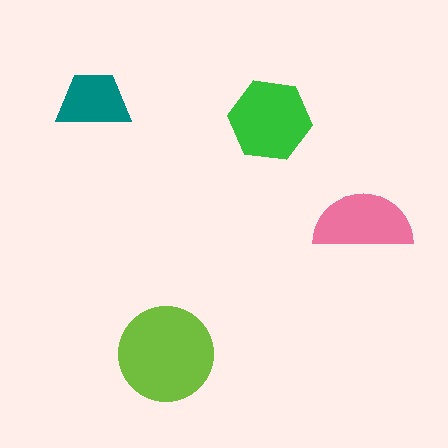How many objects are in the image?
There are 4 objects in the image.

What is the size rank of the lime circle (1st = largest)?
1st.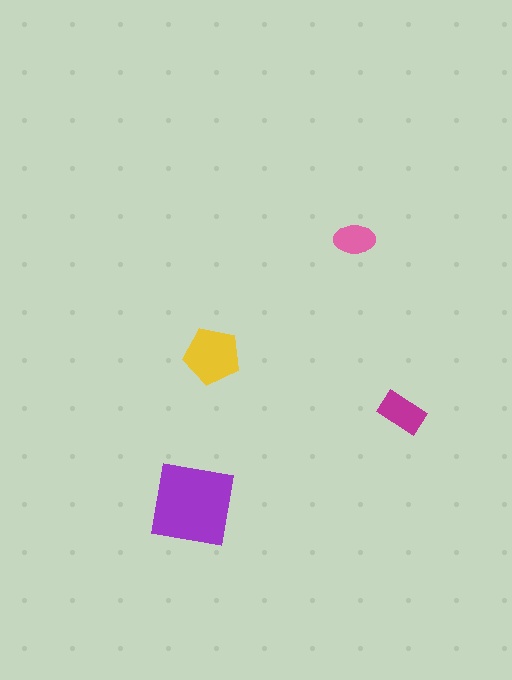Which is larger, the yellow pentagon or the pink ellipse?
The yellow pentagon.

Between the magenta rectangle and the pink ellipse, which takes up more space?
The magenta rectangle.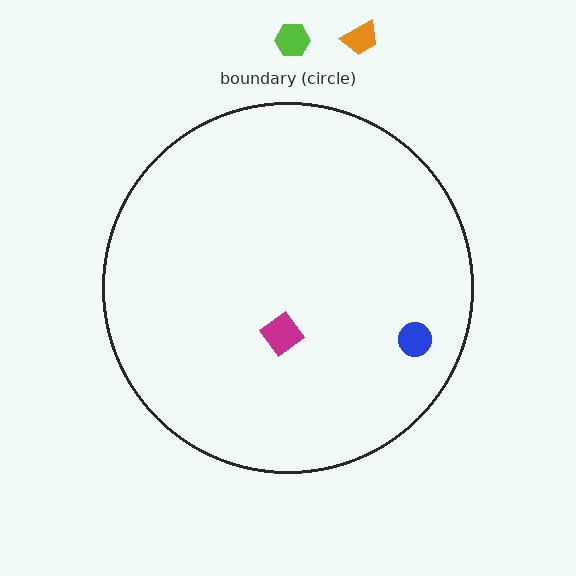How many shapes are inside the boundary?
2 inside, 2 outside.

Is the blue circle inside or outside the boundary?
Inside.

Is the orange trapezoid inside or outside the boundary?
Outside.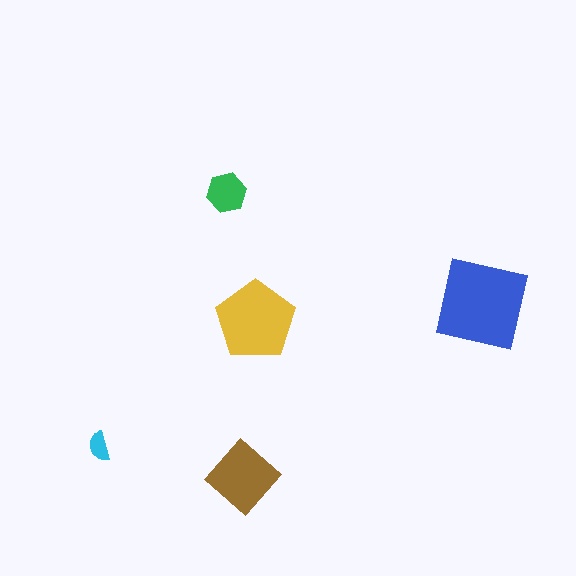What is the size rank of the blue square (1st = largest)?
1st.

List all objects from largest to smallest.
The blue square, the yellow pentagon, the brown diamond, the green hexagon, the cyan semicircle.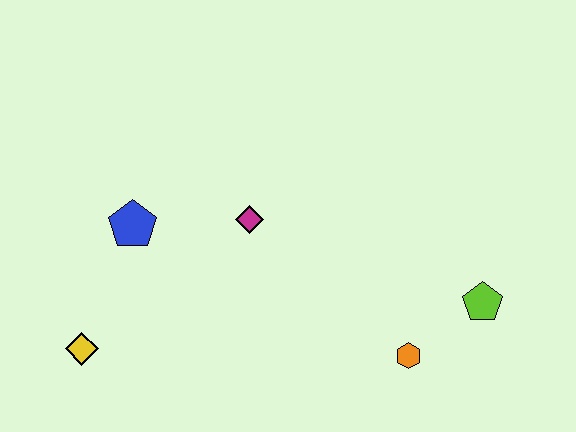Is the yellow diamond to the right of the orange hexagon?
No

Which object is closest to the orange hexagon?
The lime pentagon is closest to the orange hexagon.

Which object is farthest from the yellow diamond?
The lime pentagon is farthest from the yellow diamond.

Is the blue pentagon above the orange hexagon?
Yes